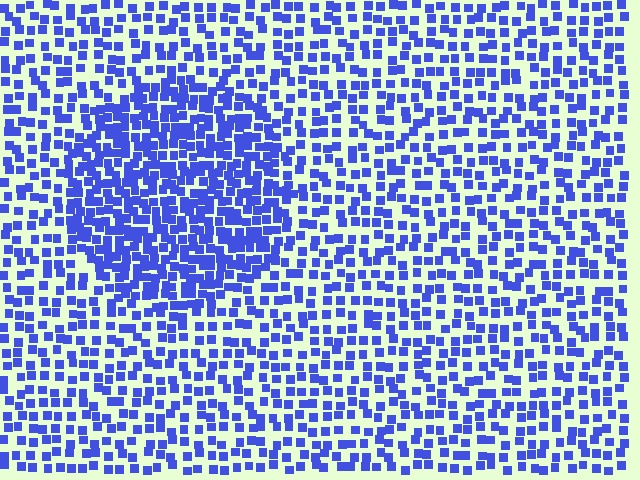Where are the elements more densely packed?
The elements are more densely packed inside the circle boundary.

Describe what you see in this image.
The image contains small blue elements arranged at two different densities. A circle-shaped region is visible where the elements are more densely packed than the surrounding area.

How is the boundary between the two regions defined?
The boundary is defined by a change in element density (approximately 1.9x ratio). All elements are the same color, size, and shape.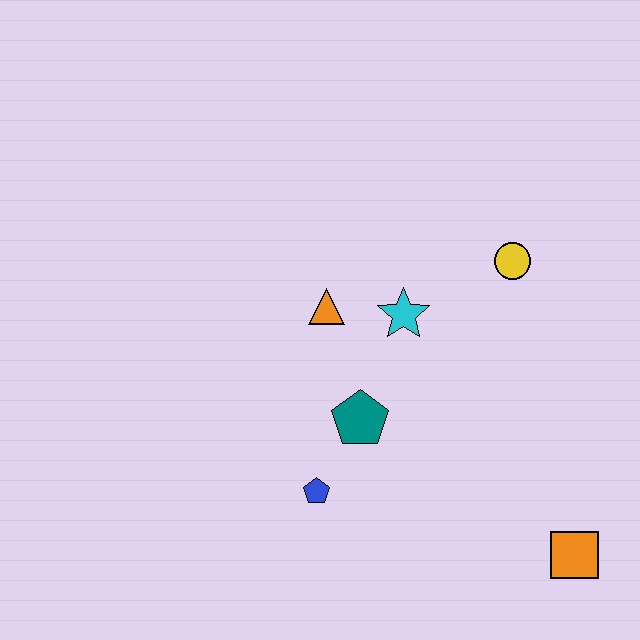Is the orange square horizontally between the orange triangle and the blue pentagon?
No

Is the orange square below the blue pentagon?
Yes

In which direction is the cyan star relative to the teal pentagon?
The cyan star is above the teal pentagon.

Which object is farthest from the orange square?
The orange triangle is farthest from the orange square.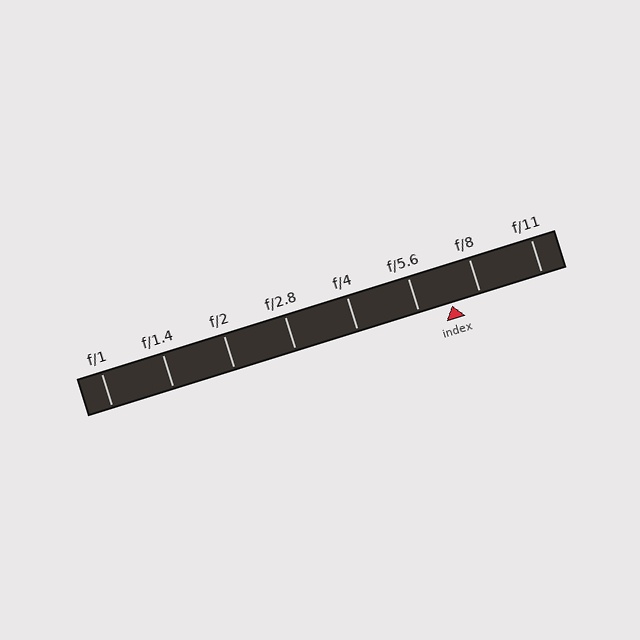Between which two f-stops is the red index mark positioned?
The index mark is between f/5.6 and f/8.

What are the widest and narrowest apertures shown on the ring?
The widest aperture shown is f/1 and the narrowest is f/11.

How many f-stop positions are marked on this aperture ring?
There are 8 f-stop positions marked.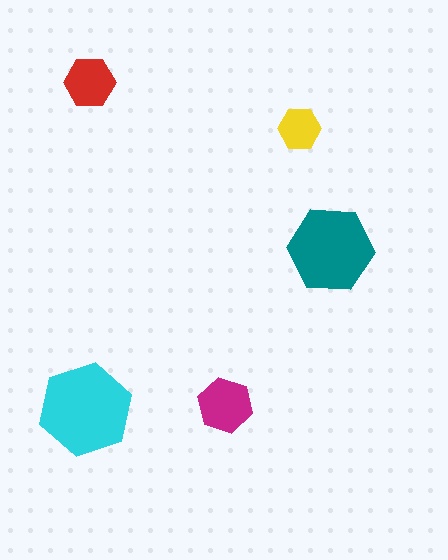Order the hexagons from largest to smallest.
the cyan one, the teal one, the magenta one, the red one, the yellow one.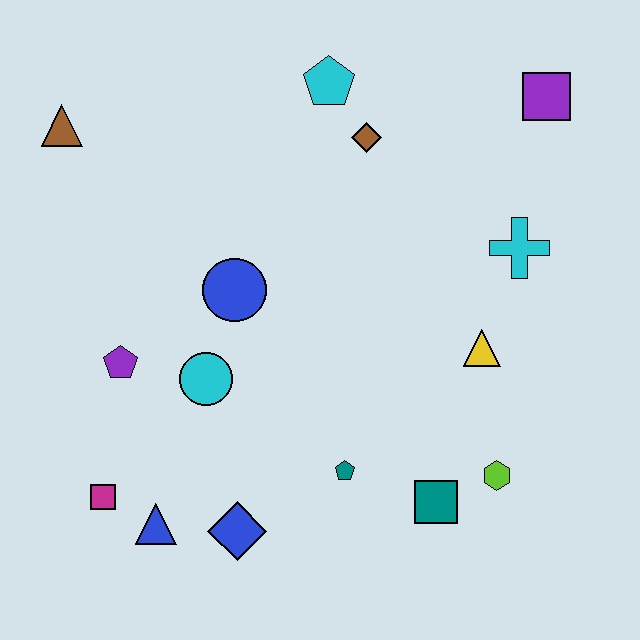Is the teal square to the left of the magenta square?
No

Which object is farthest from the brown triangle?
The lime hexagon is farthest from the brown triangle.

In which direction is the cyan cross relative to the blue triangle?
The cyan cross is to the right of the blue triangle.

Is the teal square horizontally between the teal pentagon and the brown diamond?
No